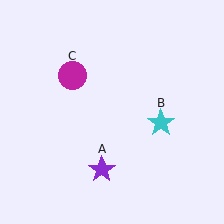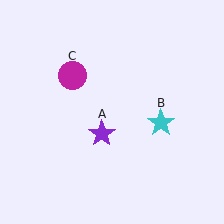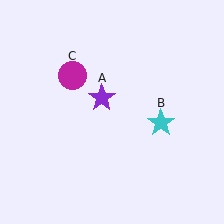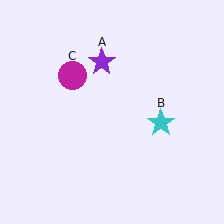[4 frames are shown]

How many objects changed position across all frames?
1 object changed position: purple star (object A).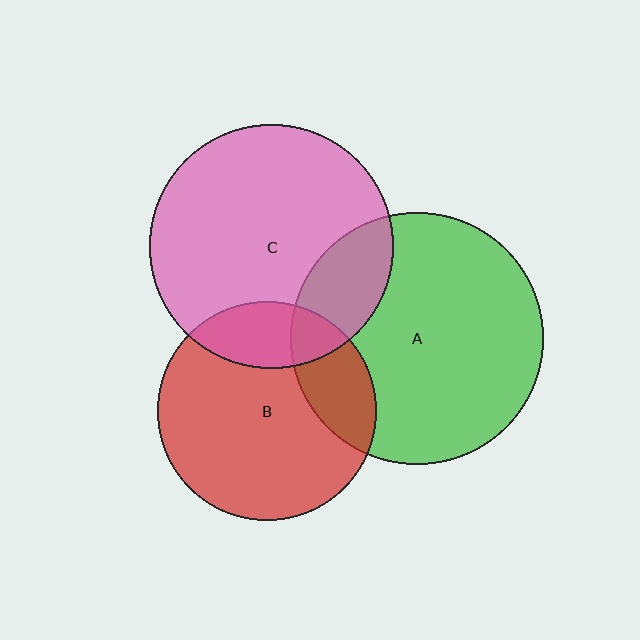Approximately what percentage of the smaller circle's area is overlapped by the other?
Approximately 20%.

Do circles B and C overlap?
Yes.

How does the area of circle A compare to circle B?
Approximately 1.3 times.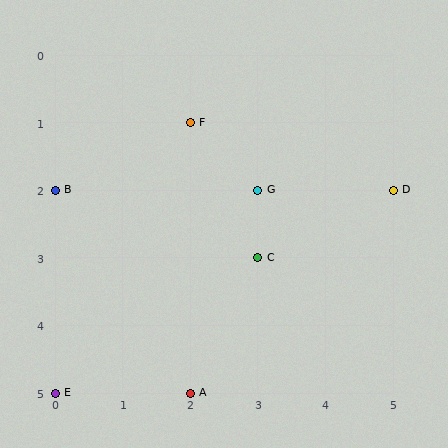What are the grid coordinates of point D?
Point D is at grid coordinates (5, 2).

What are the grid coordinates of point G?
Point G is at grid coordinates (3, 2).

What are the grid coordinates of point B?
Point B is at grid coordinates (0, 2).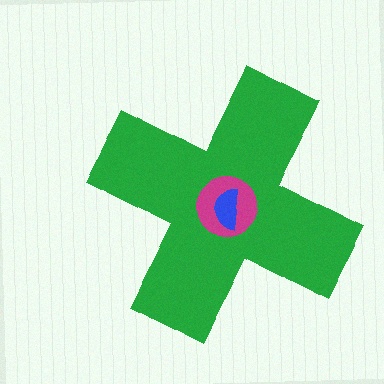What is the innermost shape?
The blue semicircle.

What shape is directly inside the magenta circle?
The blue semicircle.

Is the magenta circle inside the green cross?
Yes.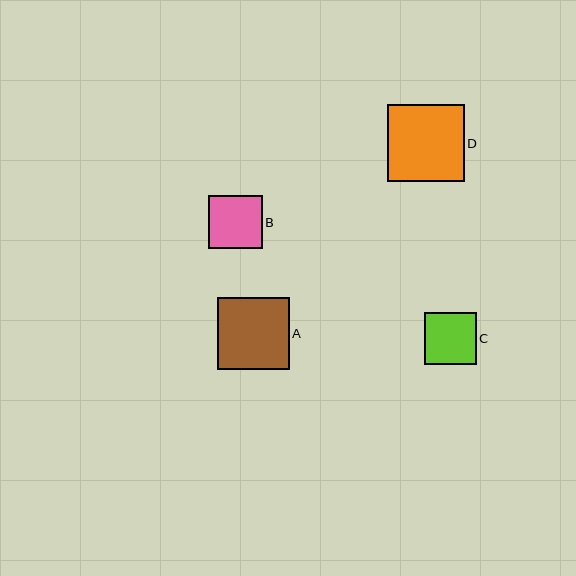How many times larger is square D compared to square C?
Square D is approximately 1.5 times the size of square C.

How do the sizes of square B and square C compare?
Square B and square C are approximately the same size.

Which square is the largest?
Square D is the largest with a size of approximately 77 pixels.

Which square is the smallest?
Square C is the smallest with a size of approximately 52 pixels.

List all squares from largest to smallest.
From largest to smallest: D, A, B, C.